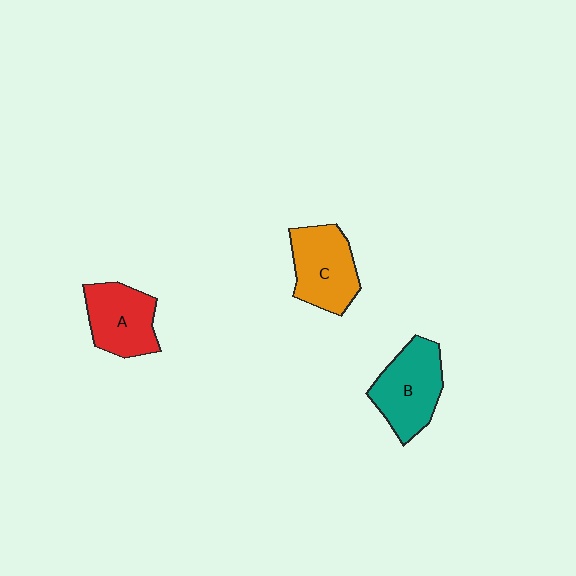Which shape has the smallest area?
Shape A (red).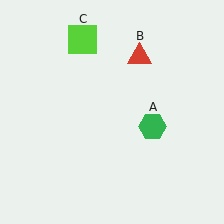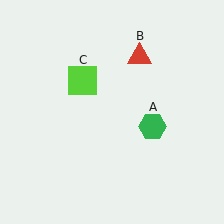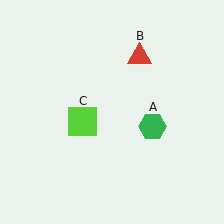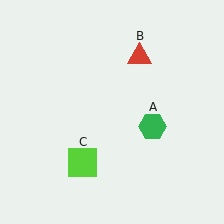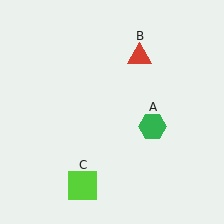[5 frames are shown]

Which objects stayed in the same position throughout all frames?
Green hexagon (object A) and red triangle (object B) remained stationary.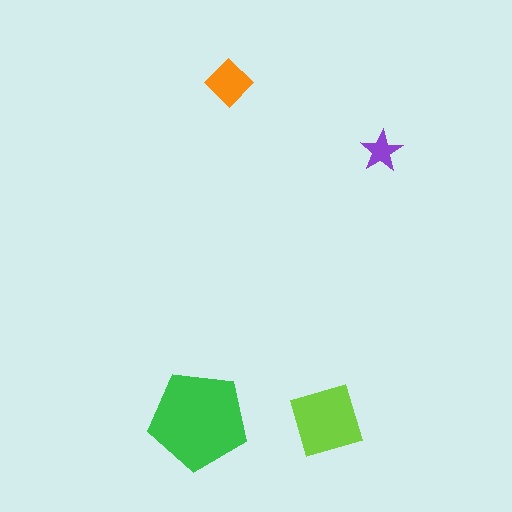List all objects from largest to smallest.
The green pentagon, the lime square, the orange diamond, the purple star.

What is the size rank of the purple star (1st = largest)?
4th.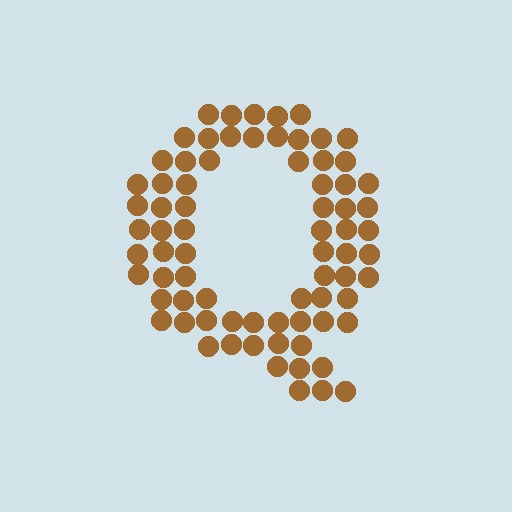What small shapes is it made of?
It is made of small circles.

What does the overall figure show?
The overall figure shows the letter Q.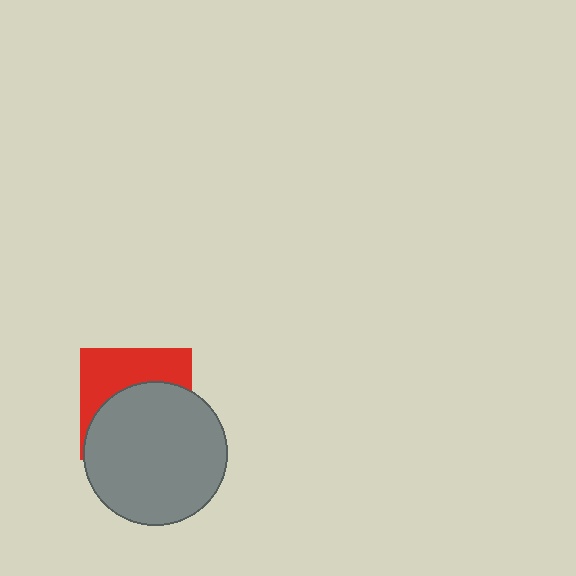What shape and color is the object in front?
The object in front is a gray circle.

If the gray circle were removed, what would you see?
You would see the complete red square.